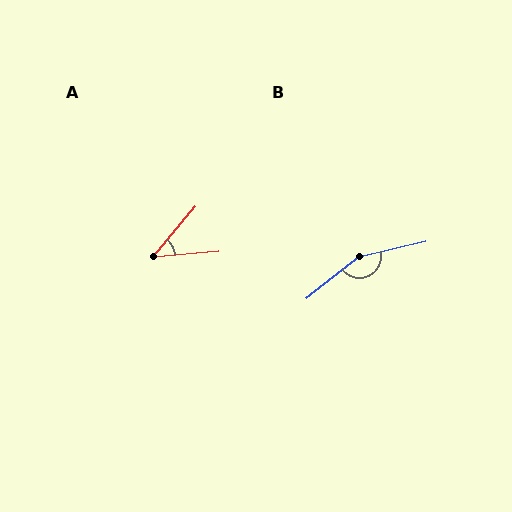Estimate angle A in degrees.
Approximately 45 degrees.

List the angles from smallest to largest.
A (45°), B (155°).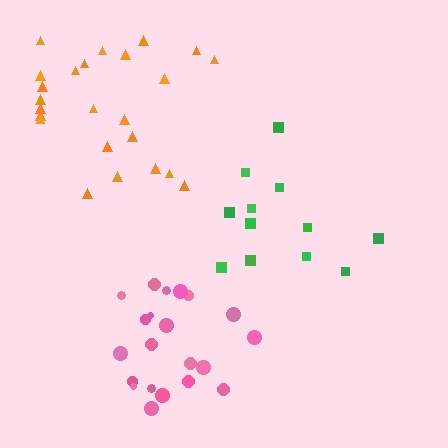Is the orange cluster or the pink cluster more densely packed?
Pink.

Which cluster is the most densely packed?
Pink.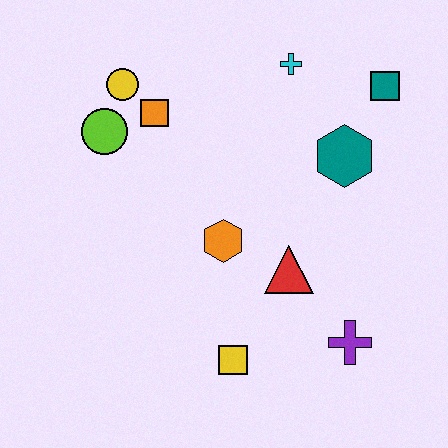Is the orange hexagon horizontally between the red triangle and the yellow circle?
Yes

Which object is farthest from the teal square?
The yellow square is farthest from the teal square.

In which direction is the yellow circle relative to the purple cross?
The yellow circle is above the purple cross.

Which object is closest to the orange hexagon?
The red triangle is closest to the orange hexagon.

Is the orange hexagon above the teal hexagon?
No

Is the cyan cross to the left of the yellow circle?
No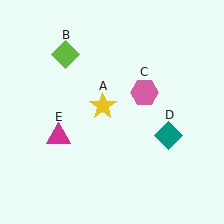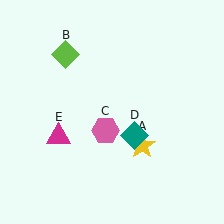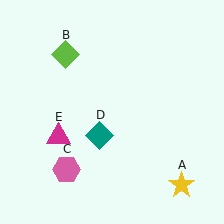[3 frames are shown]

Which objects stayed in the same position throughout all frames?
Lime diamond (object B) and magenta triangle (object E) remained stationary.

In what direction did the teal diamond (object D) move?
The teal diamond (object D) moved left.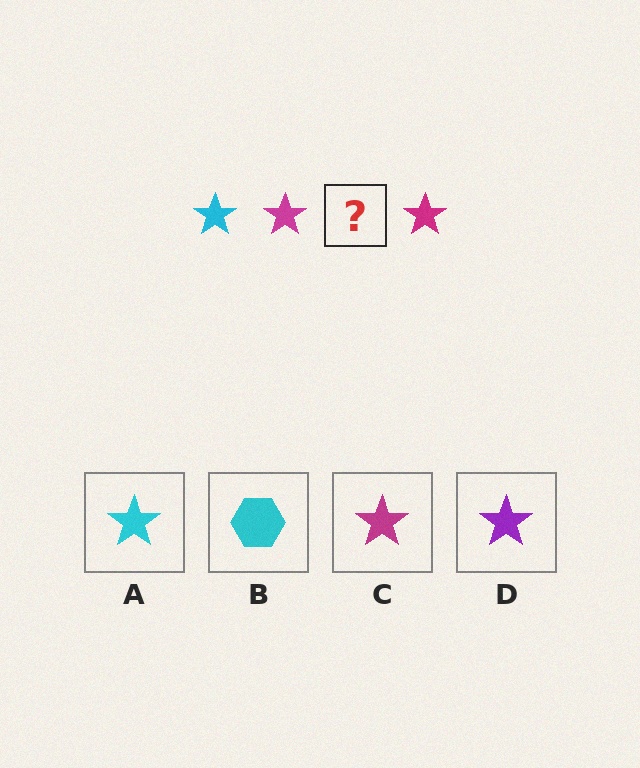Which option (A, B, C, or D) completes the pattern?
A.